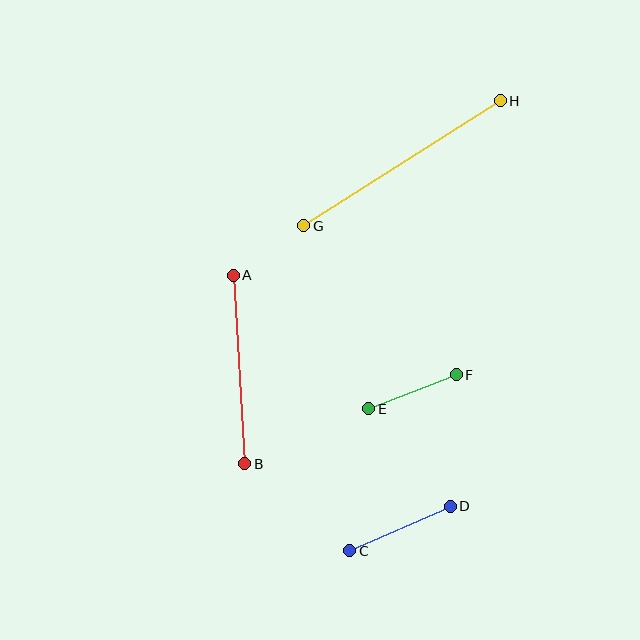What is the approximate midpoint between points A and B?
The midpoint is at approximately (239, 369) pixels.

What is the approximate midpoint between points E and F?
The midpoint is at approximately (412, 392) pixels.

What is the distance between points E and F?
The distance is approximately 94 pixels.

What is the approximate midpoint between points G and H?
The midpoint is at approximately (402, 163) pixels.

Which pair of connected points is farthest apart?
Points G and H are farthest apart.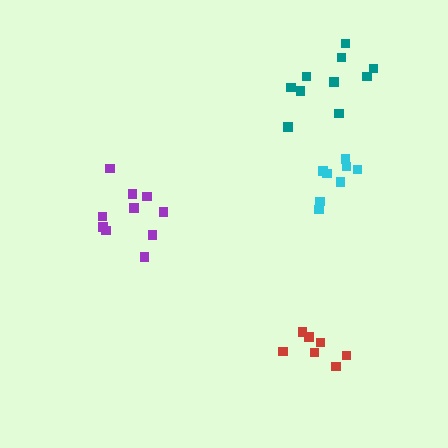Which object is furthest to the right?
The teal cluster is rightmost.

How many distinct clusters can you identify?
There are 4 distinct clusters.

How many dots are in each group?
Group 1: 10 dots, Group 2: 7 dots, Group 3: 10 dots, Group 4: 8 dots (35 total).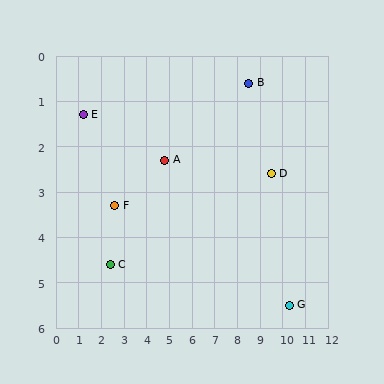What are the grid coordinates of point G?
Point G is at approximately (10.3, 5.5).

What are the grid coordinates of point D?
Point D is at approximately (9.5, 2.6).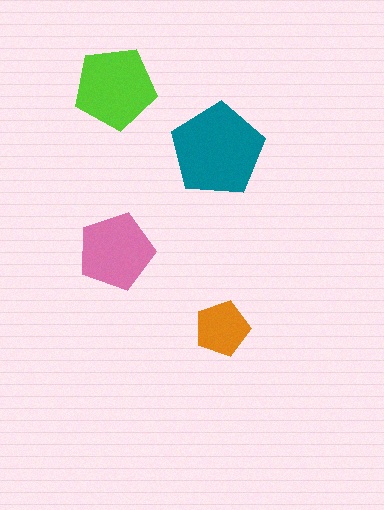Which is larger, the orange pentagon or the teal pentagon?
The teal one.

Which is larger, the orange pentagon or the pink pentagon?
The pink one.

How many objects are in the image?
There are 4 objects in the image.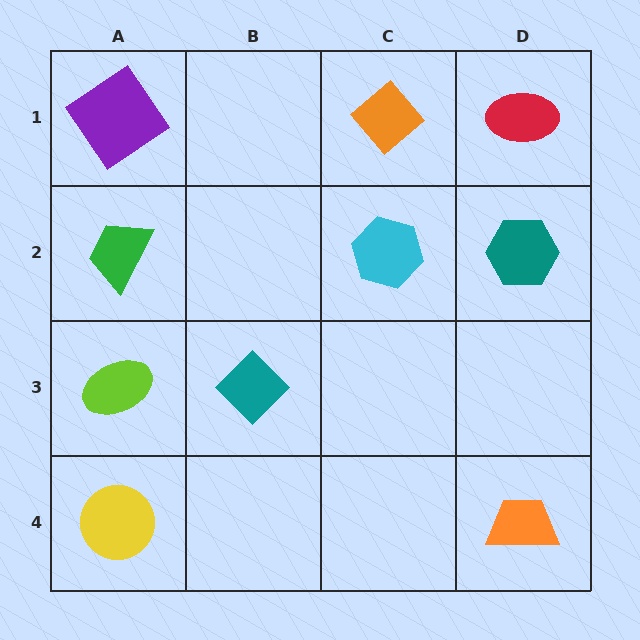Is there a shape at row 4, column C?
No, that cell is empty.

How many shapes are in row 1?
3 shapes.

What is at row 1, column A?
A purple diamond.